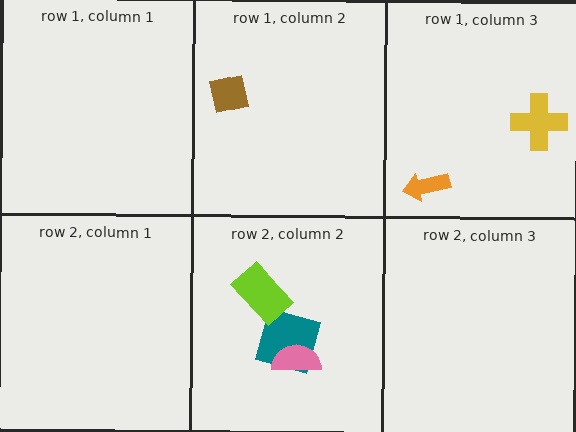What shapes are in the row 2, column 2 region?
The teal square, the pink semicircle, the lime rectangle.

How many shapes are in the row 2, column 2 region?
3.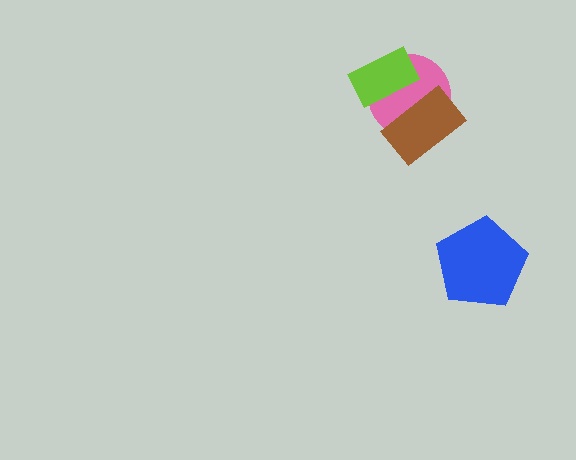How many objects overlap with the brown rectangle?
1 object overlaps with the brown rectangle.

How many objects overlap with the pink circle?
2 objects overlap with the pink circle.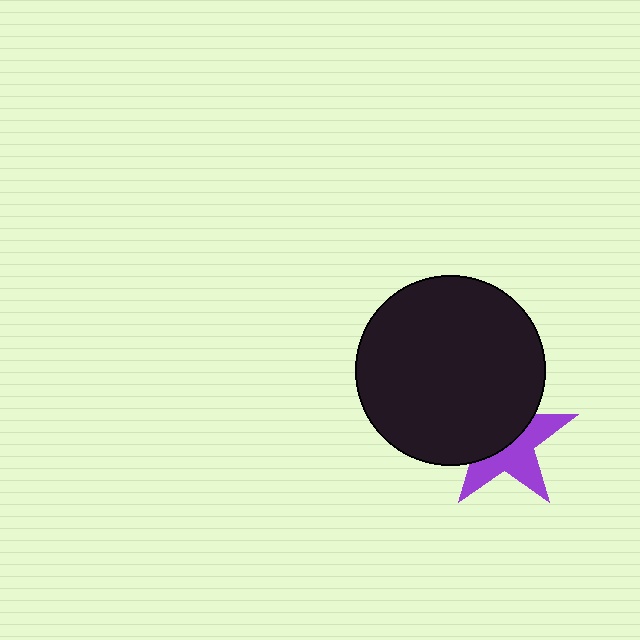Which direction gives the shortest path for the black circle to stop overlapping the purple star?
Moving toward the upper-left gives the shortest separation.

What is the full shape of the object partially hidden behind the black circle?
The partially hidden object is a purple star.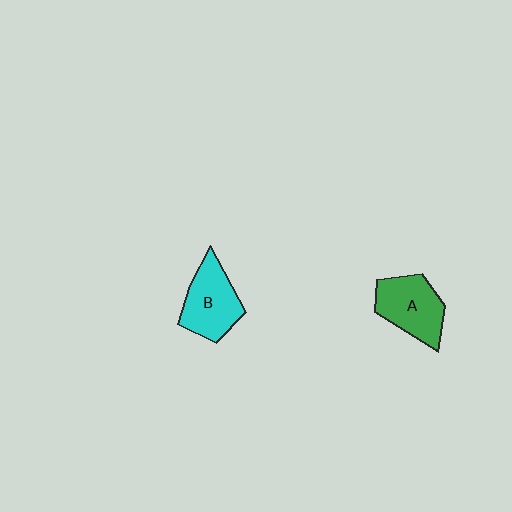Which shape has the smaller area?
Shape A (green).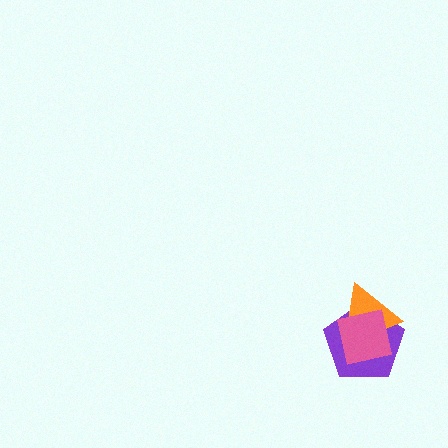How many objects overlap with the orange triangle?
2 objects overlap with the orange triangle.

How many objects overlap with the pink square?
2 objects overlap with the pink square.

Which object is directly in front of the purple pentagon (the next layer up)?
The orange triangle is directly in front of the purple pentagon.